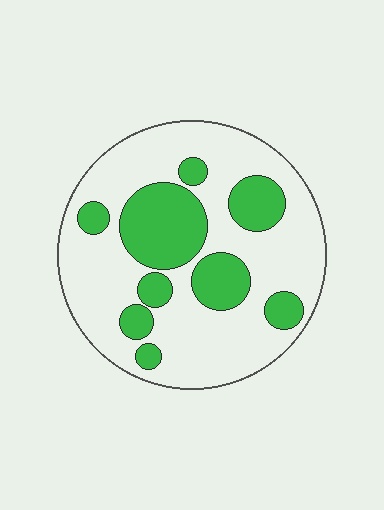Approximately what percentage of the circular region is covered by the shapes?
Approximately 30%.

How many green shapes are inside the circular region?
9.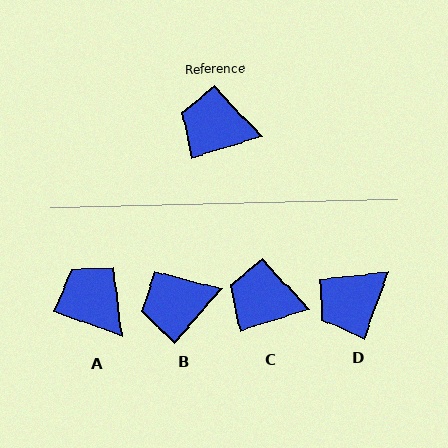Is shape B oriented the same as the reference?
No, it is off by about 33 degrees.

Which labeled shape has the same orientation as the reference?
C.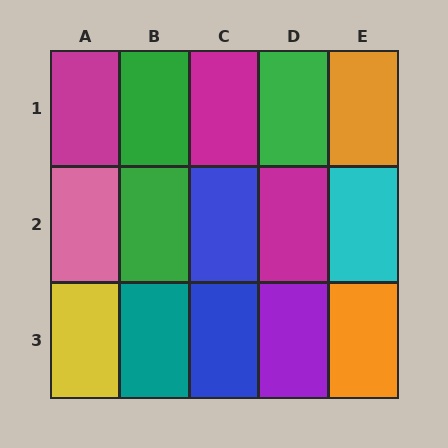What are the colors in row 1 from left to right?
Magenta, green, magenta, green, orange.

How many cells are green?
3 cells are green.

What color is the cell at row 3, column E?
Orange.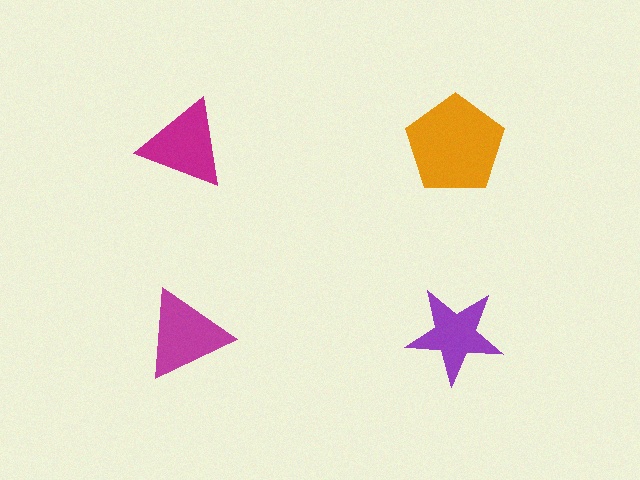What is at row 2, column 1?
A magenta triangle.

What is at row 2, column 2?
A purple star.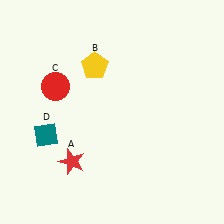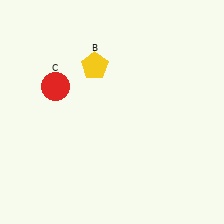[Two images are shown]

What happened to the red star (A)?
The red star (A) was removed in Image 2. It was in the bottom-left area of Image 1.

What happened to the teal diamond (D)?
The teal diamond (D) was removed in Image 2. It was in the bottom-left area of Image 1.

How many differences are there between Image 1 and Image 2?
There are 2 differences between the two images.